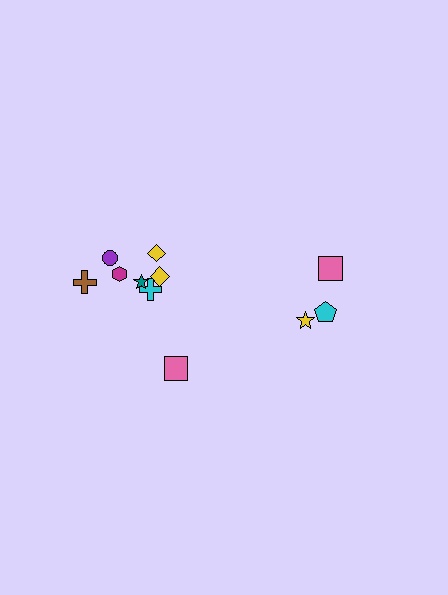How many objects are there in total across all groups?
There are 11 objects.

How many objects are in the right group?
There are 3 objects.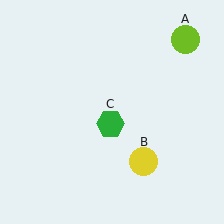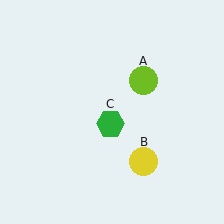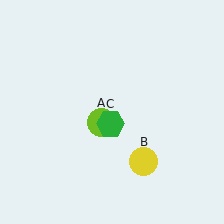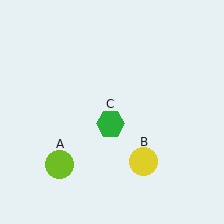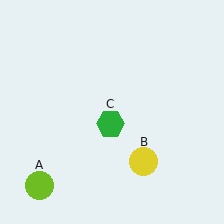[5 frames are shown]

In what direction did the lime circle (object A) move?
The lime circle (object A) moved down and to the left.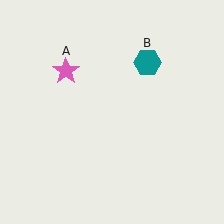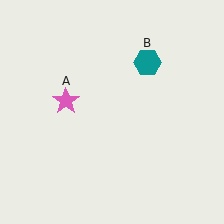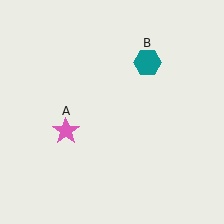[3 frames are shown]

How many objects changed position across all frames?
1 object changed position: pink star (object A).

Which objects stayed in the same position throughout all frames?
Teal hexagon (object B) remained stationary.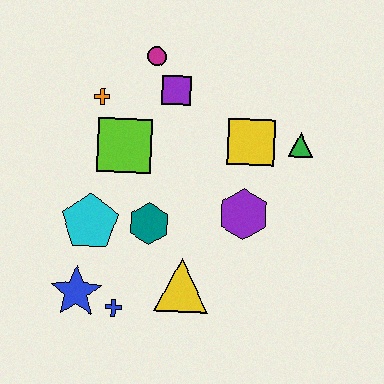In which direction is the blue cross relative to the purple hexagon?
The blue cross is to the left of the purple hexagon.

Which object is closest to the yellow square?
The green triangle is closest to the yellow square.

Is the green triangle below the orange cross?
Yes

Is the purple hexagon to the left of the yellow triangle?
No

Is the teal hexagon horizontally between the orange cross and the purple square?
Yes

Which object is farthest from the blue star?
The green triangle is farthest from the blue star.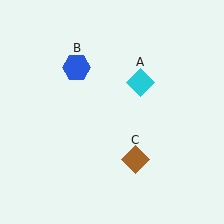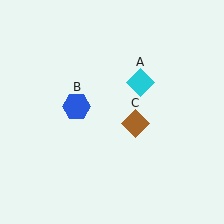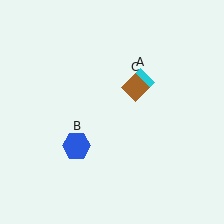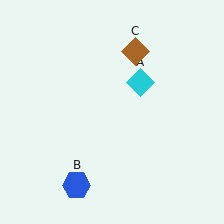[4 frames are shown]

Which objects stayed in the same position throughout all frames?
Cyan diamond (object A) remained stationary.